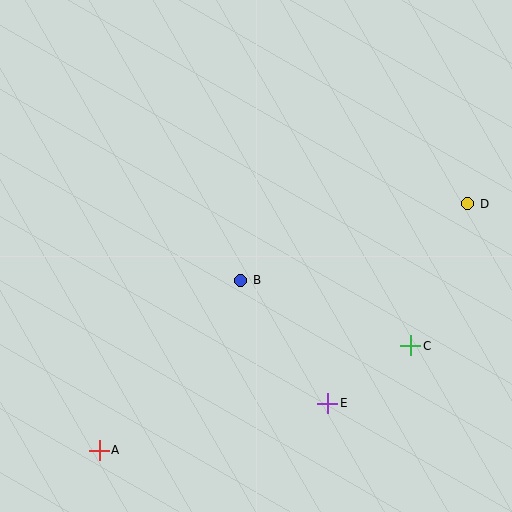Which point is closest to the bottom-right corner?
Point C is closest to the bottom-right corner.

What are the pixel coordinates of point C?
Point C is at (411, 346).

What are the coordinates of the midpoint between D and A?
The midpoint between D and A is at (283, 327).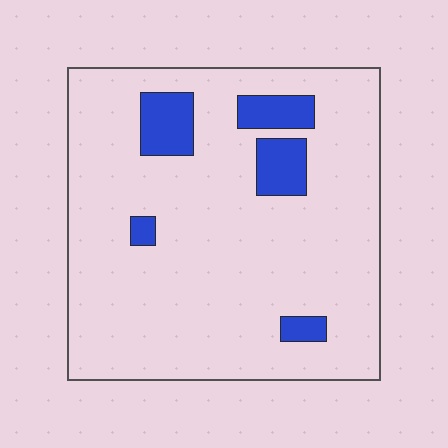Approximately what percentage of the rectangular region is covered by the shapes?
Approximately 10%.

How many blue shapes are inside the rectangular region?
5.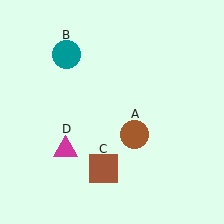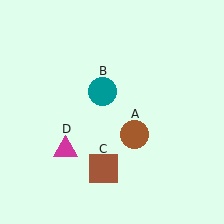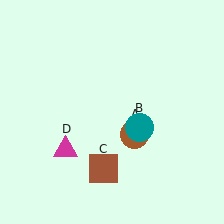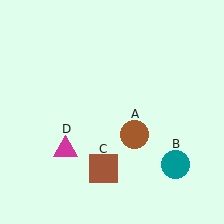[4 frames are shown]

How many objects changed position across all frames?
1 object changed position: teal circle (object B).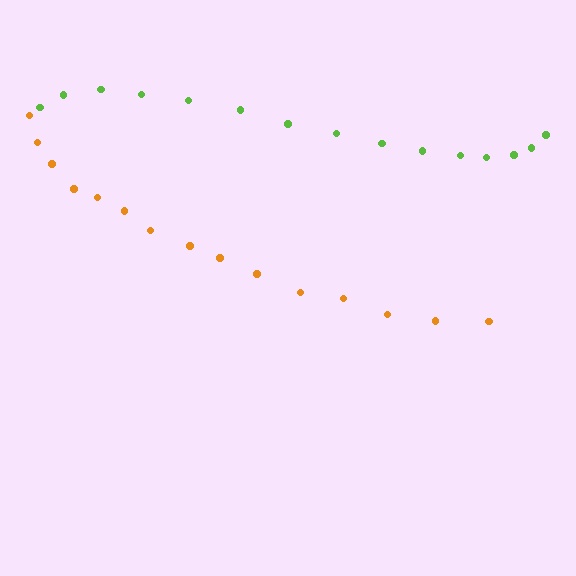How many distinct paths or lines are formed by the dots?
There are 2 distinct paths.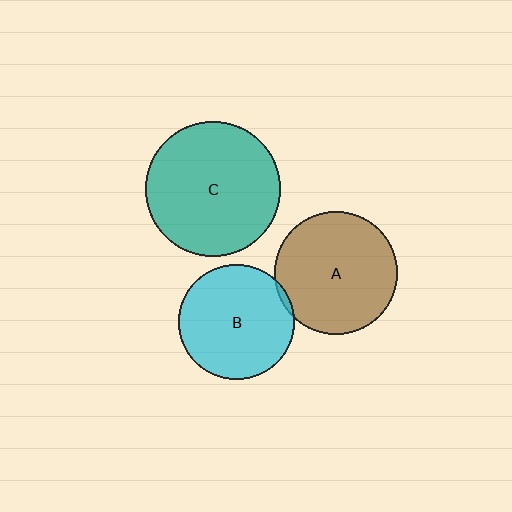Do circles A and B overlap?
Yes.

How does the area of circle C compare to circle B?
Approximately 1.4 times.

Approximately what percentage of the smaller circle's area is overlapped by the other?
Approximately 5%.